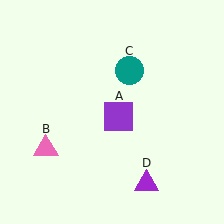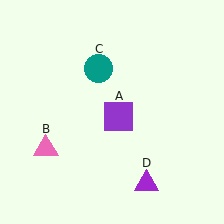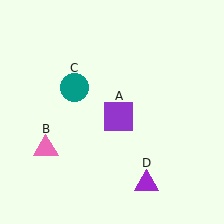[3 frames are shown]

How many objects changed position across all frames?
1 object changed position: teal circle (object C).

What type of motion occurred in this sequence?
The teal circle (object C) rotated counterclockwise around the center of the scene.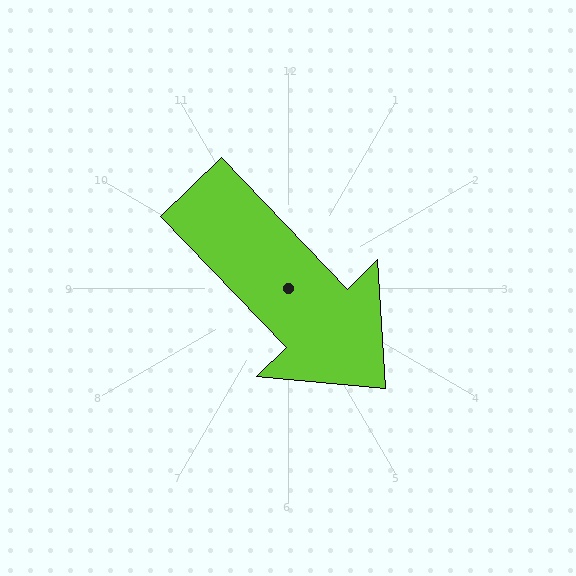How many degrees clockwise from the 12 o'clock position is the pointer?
Approximately 136 degrees.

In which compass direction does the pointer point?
Southeast.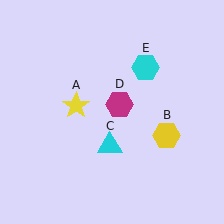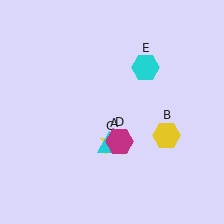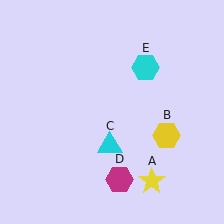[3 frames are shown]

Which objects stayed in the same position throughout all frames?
Yellow hexagon (object B) and cyan triangle (object C) and cyan hexagon (object E) remained stationary.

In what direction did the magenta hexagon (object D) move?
The magenta hexagon (object D) moved down.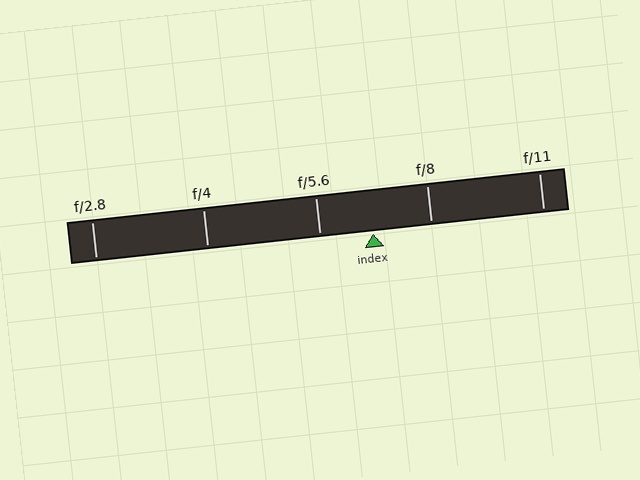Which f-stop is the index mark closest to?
The index mark is closest to f/5.6.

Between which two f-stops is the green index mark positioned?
The index mark is between f/5.6 and f/8.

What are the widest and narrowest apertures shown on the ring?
The widest aperture shown is f/2.8 and the narrowest is f/11.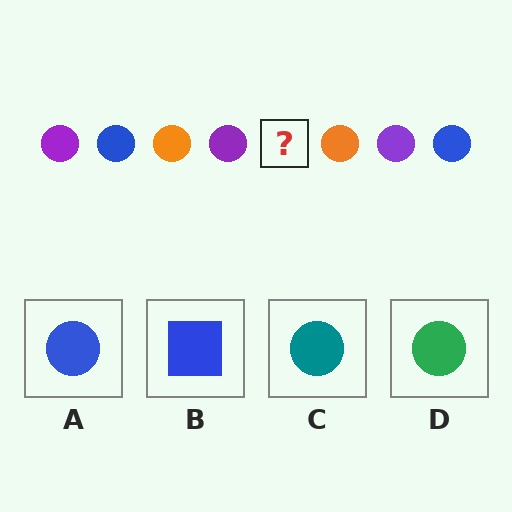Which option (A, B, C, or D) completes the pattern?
A.